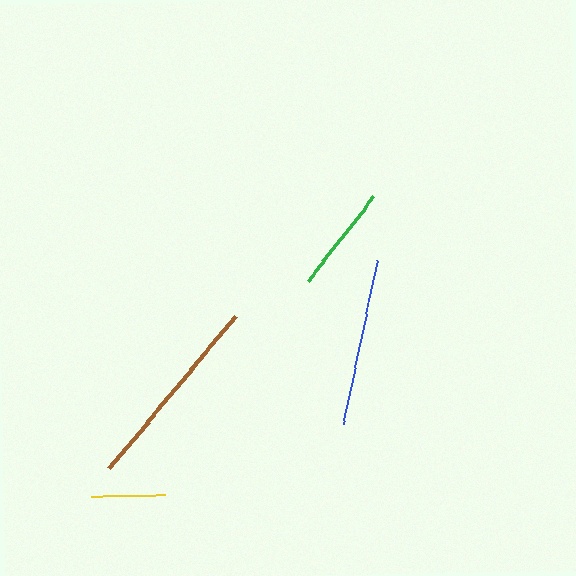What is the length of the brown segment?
The brown segment is approximately 199 pixels long.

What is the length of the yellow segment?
The yellow segment is approximately 74 pixels long.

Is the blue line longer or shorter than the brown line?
The brown line is longer than the blue line.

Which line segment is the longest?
The brown line is the longest at approximately 199 pixels.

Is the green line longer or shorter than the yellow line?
The green line is longer than the yellow line.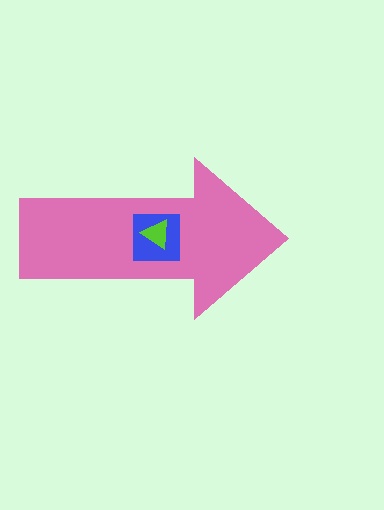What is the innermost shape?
The lime triangle.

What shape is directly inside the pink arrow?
The blue square.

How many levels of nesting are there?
3.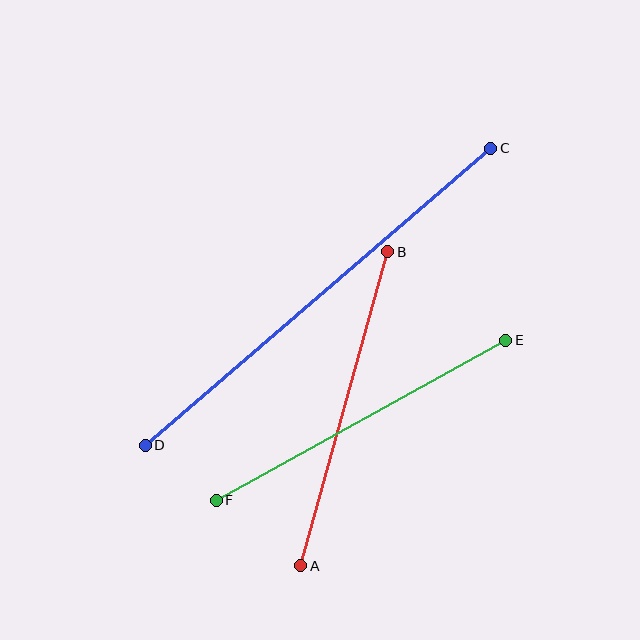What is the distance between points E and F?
The distance is approximately 331 pixels.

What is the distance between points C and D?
The distance is approximately 455 pixels.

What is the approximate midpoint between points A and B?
The midpoint is at approximately (344, 409) pixels.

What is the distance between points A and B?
The distance is approximately 326 pixels.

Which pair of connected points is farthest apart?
Points C and D are farthest apart.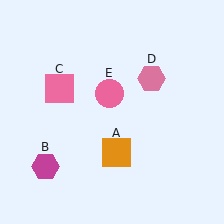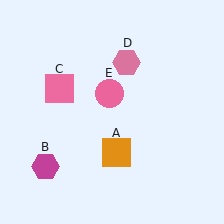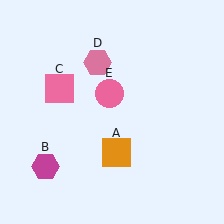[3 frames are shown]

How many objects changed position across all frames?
1 object changed position: pink hexagon (object D).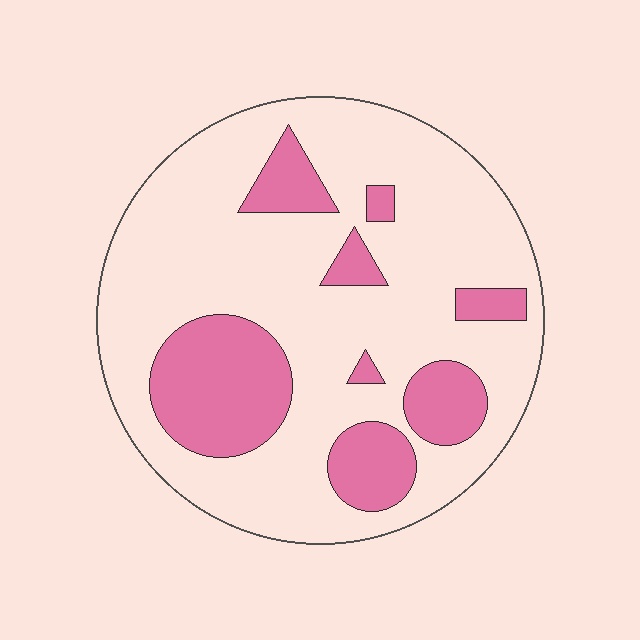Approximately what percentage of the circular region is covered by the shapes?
Approximately 25%.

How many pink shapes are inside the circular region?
8.